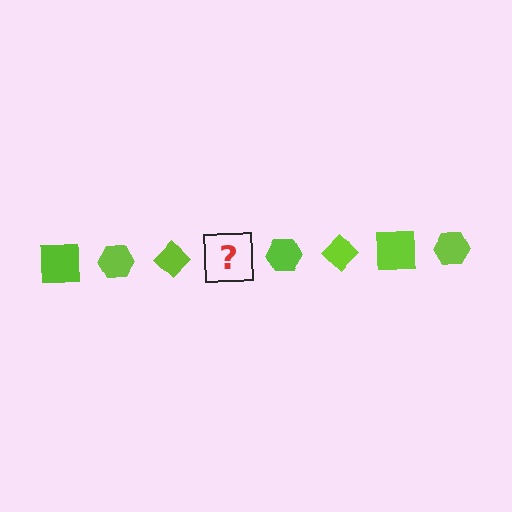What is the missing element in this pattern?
The missing element is a lime square.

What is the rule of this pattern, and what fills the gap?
The rule is that the pattern cycles through square, hexagon, diamond shapes in lime. The gap should be filled with a lime square.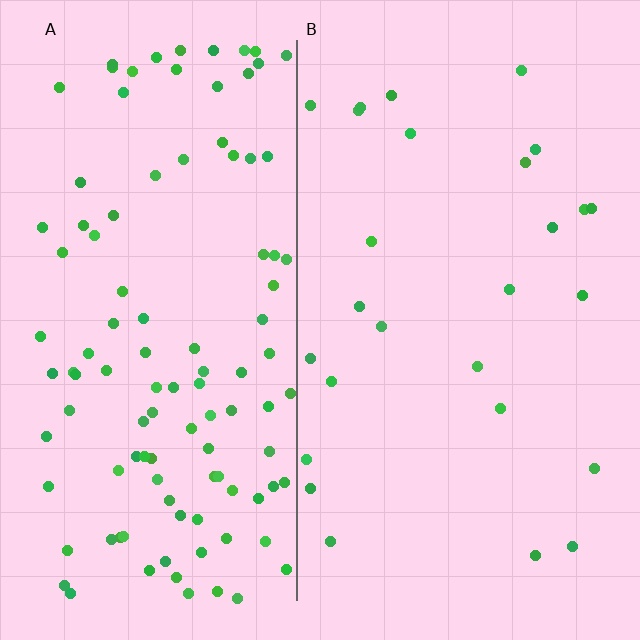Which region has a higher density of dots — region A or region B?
A (the left).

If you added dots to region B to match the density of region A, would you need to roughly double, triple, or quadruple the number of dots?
Approximately quadruple.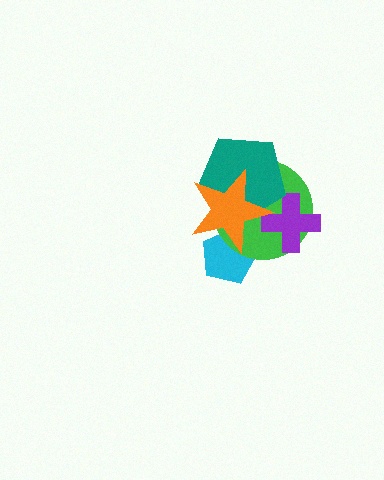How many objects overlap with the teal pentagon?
3 objects overlap with the teal pentagon.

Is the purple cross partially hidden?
Yes, it is partially covered by another shape.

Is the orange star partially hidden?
No, no other shape covers it.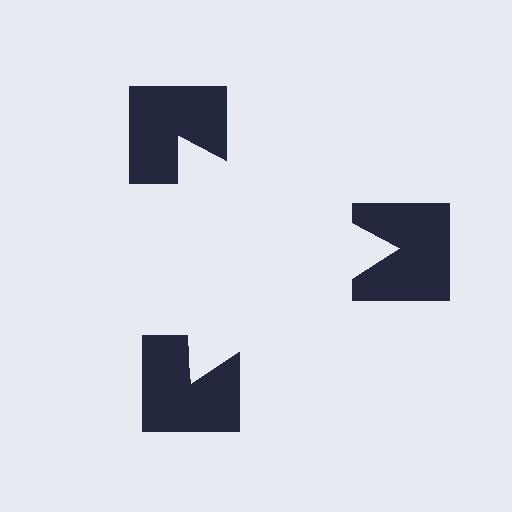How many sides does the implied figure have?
3 sides.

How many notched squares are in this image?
There are 3 — one at each vertex of the illusory triangle.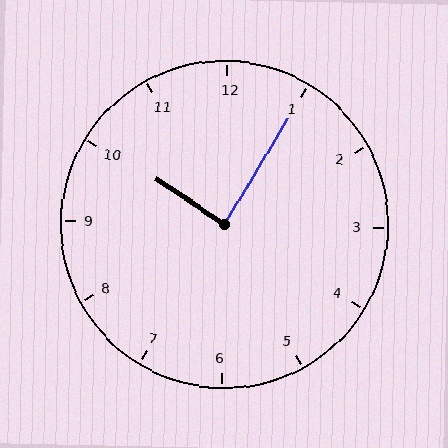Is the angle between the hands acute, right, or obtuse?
It is right.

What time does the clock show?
10:05.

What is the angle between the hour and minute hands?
Approximately 88 degrees.